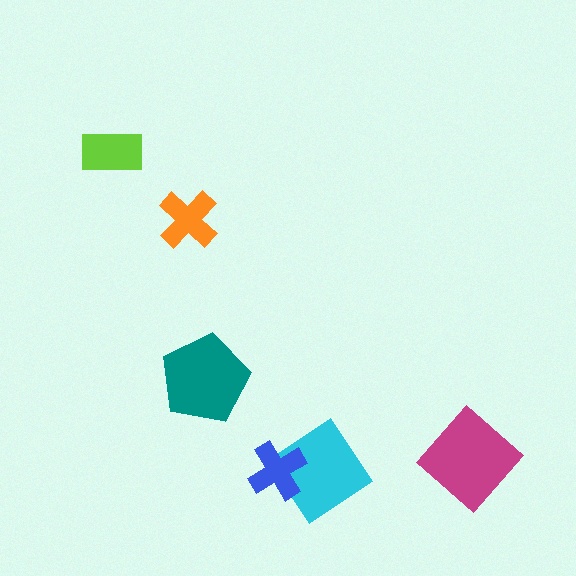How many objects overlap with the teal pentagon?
0 objects overlap with the teal pentagon.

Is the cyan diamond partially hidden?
Yes, it is partially covered by another shape.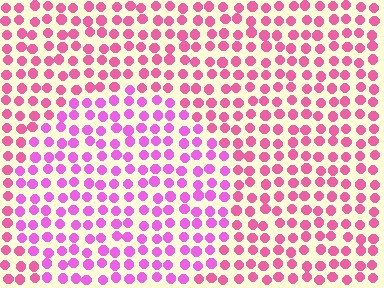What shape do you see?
I see a circle.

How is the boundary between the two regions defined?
The boundary is defined purely by a slight shift in hue (about 28 degrees). Spacing, size, and orientation are identical on both sides.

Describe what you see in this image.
The image is filled with small pink elements in a uniform arrangement. A circle-shaped region is visible where the elements are tinted to a slightly different hue, forming a subtle color boundary.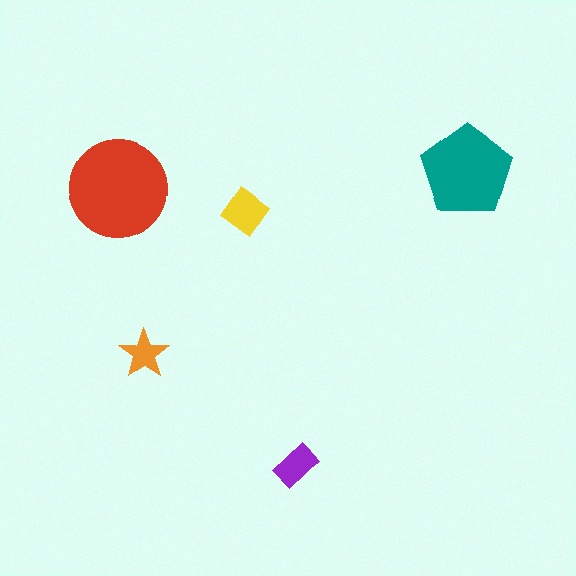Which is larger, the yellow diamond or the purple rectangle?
The yellow diamond.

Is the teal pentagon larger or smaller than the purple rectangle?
Larger.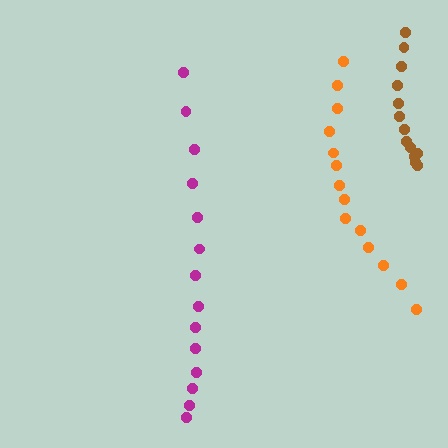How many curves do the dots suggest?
There are 3 distinct paths.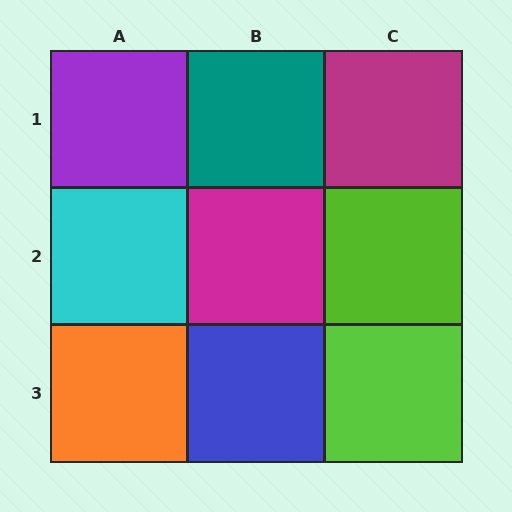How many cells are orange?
1 cell is orange.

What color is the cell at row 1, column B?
Teal.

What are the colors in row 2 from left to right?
Cyan, magenta, lime.